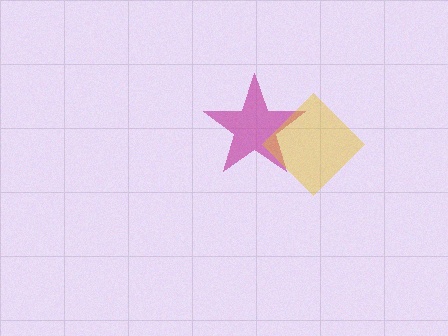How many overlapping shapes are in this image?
There are 2 overlapping shapes in the image.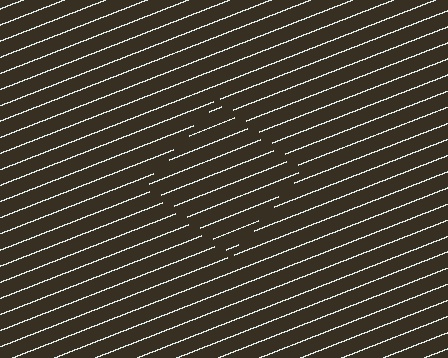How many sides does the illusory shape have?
4 sides — the line-ends trace a square.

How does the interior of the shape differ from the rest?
The interior of the shape contains the same grating, shifted by half a period — the contour is defined by the phase discontinuity where line-ends from the inner and outer gratings abut.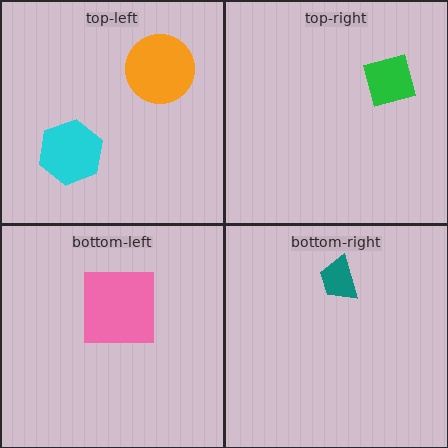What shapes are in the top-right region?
The green diamond.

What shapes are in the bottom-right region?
The teal trapezoid.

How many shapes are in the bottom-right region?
1.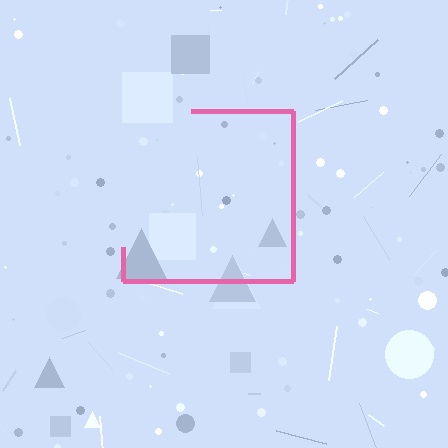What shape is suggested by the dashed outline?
The dashed outline suggests a square.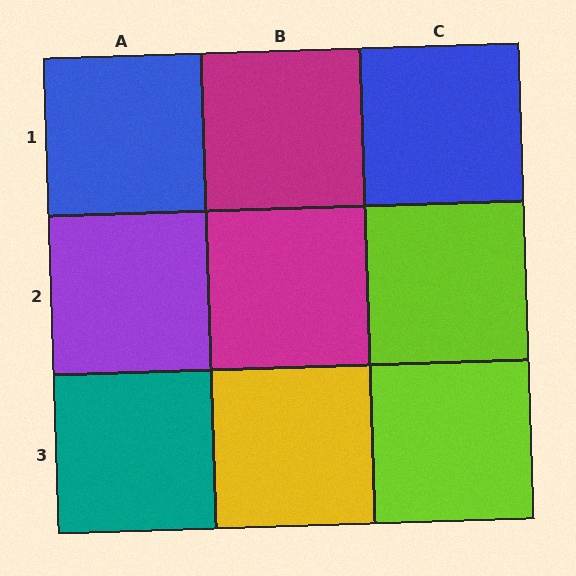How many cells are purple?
1 cell is purple.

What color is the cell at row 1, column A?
Blue.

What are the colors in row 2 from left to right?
Purple, magenta, lime.